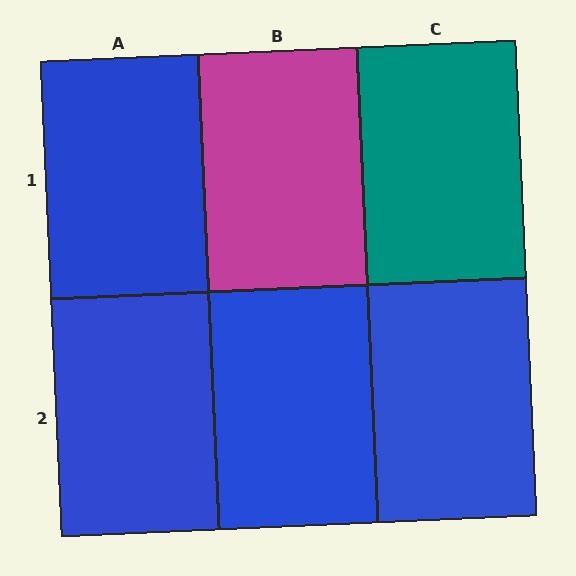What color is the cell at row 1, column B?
Magenta.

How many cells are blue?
4 cells are blue.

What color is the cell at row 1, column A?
Blue.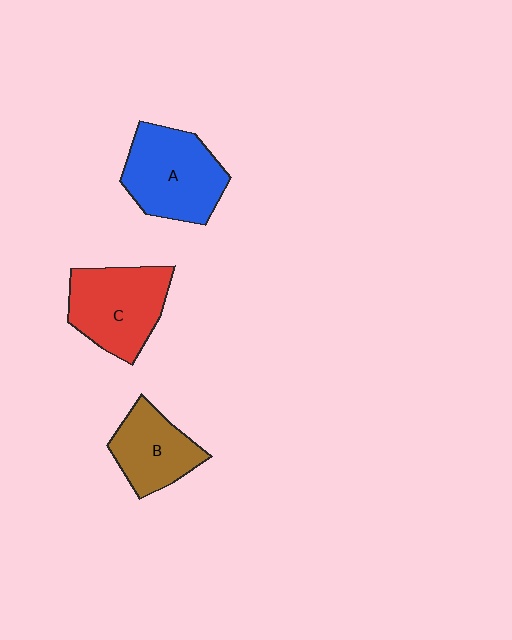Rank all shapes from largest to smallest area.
From largest to smallest: A (blue), C (red), B (brown).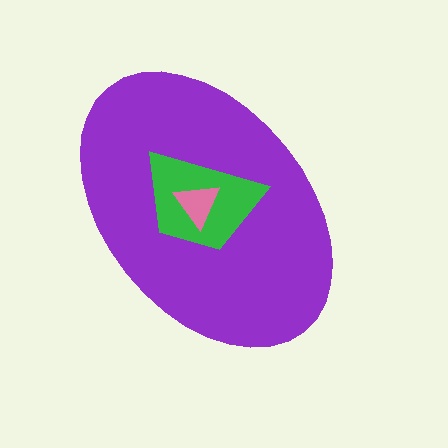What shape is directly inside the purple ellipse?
The green trapezoid.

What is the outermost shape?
The purple ellipse.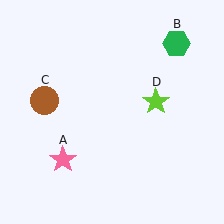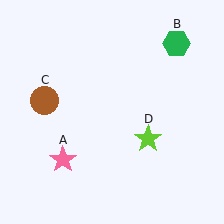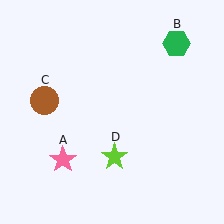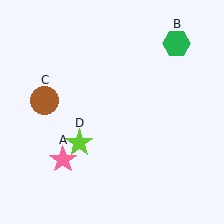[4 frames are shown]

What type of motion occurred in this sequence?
The lime star (object D) rotated clockwise around the center of the scene.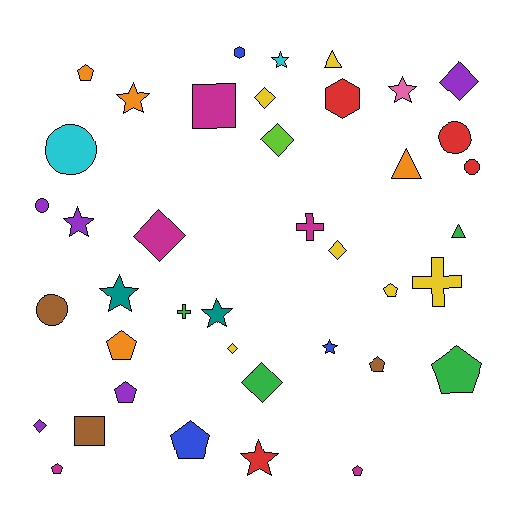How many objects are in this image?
There are 40 objects.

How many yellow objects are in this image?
There are 6 yellow objects.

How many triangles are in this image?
There are 3 triangles.